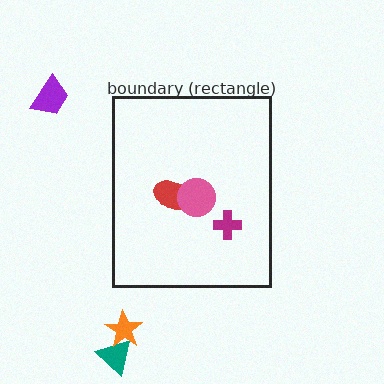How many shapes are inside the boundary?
3 inside, 3 outside.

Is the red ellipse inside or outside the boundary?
Inside.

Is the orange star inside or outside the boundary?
Outside.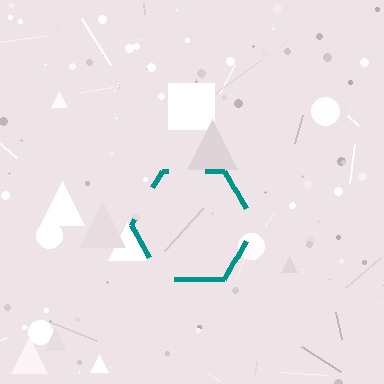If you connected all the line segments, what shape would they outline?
They would outline a hexagon.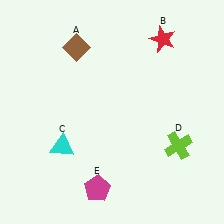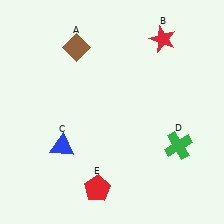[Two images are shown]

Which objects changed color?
C changed from cyan to blue. D changed from lime to green. E changed from magenta to red.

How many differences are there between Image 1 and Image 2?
There are 3 differences between the two images.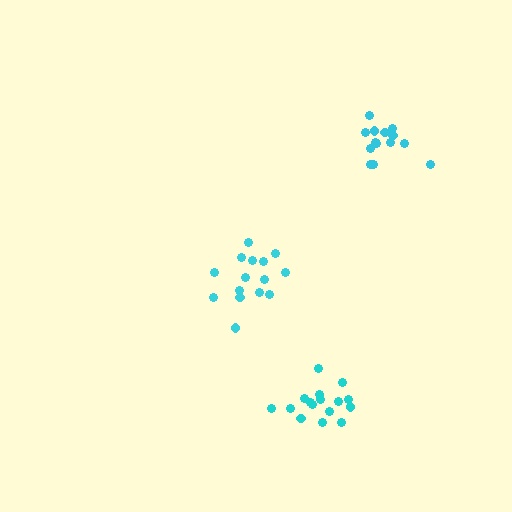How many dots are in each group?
Group 1: 14 dots, Group 2: 15 dots, Group 3: 16 dots (45 total).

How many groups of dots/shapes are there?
There are 3 groups.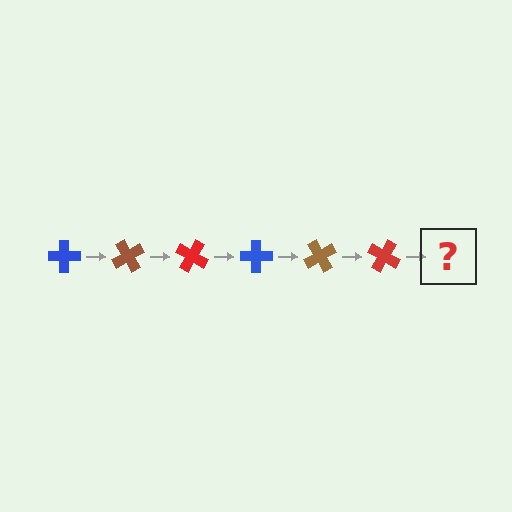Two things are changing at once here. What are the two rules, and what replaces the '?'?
The two rules are that it rotates 60 degrees each step and the color cycles through blue, brown, and red. The '?' should be a blue cross, rotated 360 degrees from the start.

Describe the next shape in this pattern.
It should be a blue cross, rotated 360 degrees from the start.